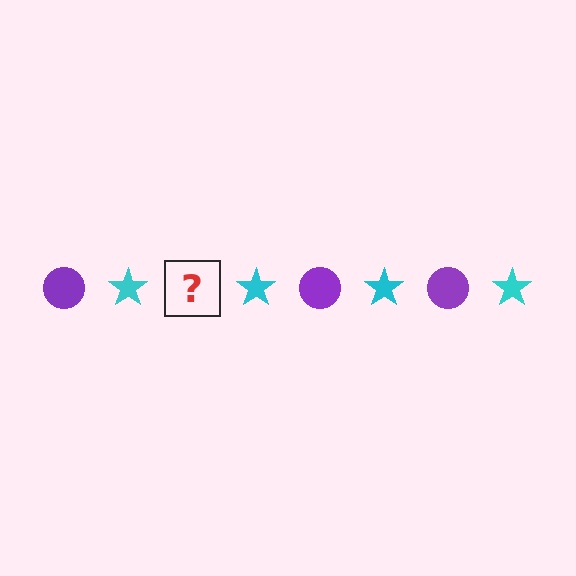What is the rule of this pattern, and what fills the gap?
The rule is that the pattern alternates between purple circle and cyan star. The gap should be filled with a purple circle.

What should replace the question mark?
The question mark should be replaced with a purple circle.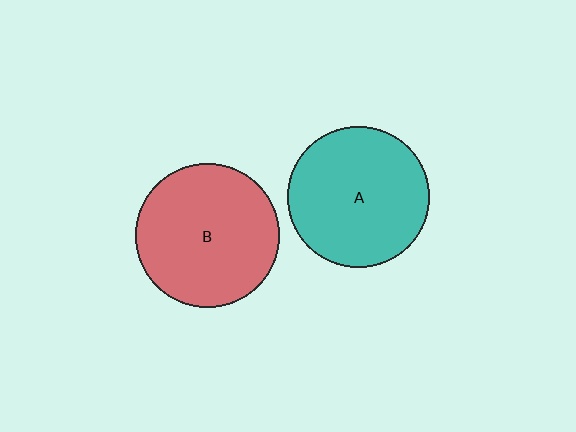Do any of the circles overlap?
No, none of the circles overlap.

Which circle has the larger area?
Circle B (red).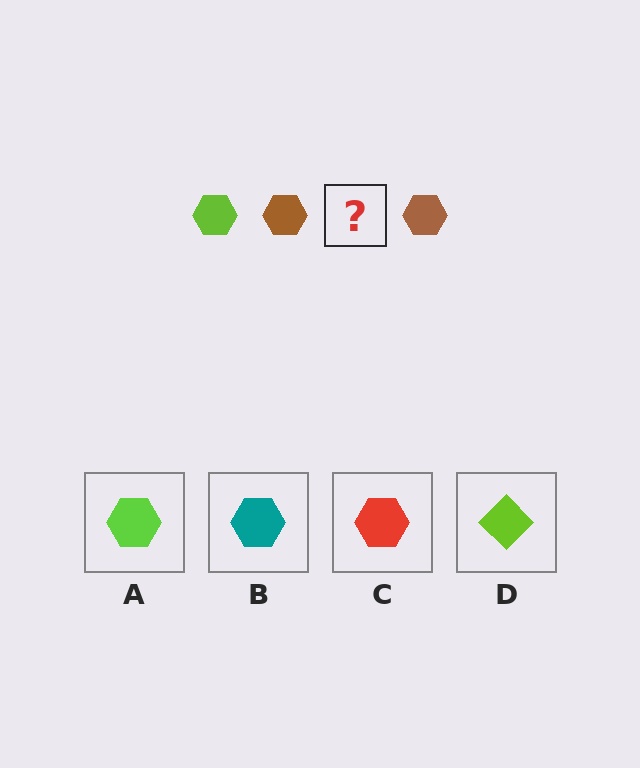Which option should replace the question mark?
Option A.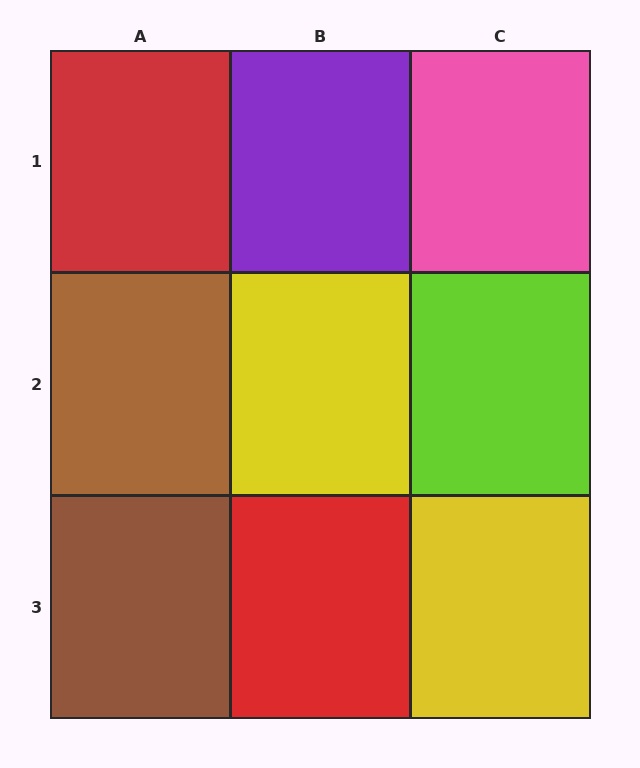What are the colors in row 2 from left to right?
Brown, yellow, lime.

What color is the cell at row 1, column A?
Red.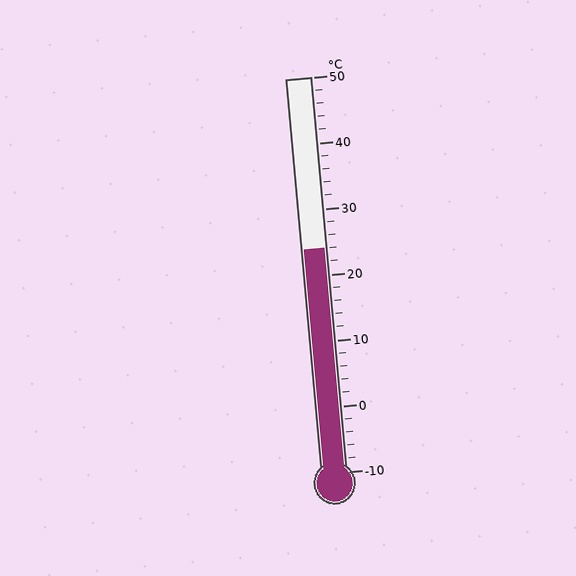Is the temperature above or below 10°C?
The temperature is above 10°C.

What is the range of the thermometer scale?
The thermometer scale ranges from -10°C to 50°C.